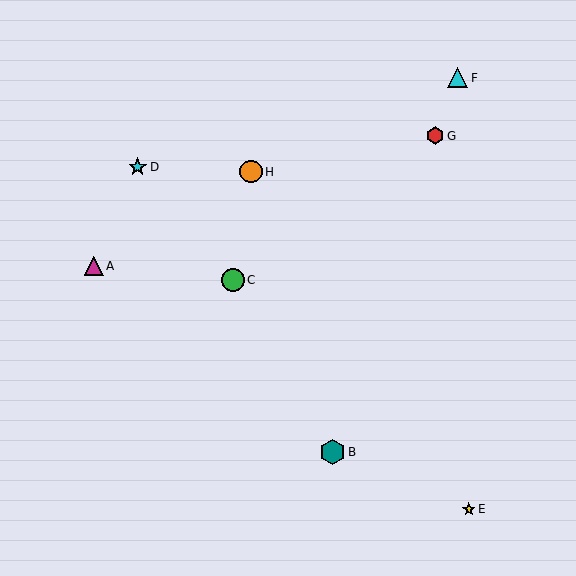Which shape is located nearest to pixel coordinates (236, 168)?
The orange circle (labeled H) at (251, 172) is nearest to that location.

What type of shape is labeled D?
Shape D is a cyan star.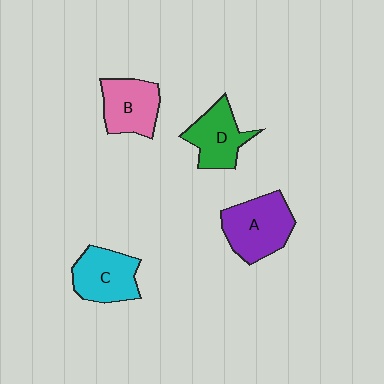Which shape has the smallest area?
Shape D (green).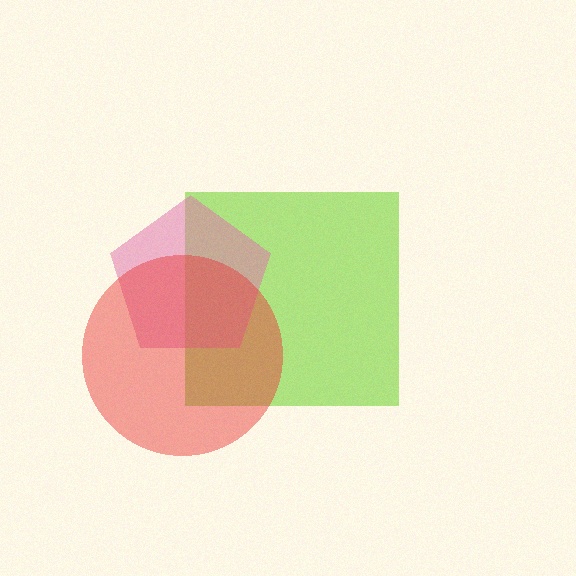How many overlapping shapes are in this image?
There are 3 overlapping shapes in the image.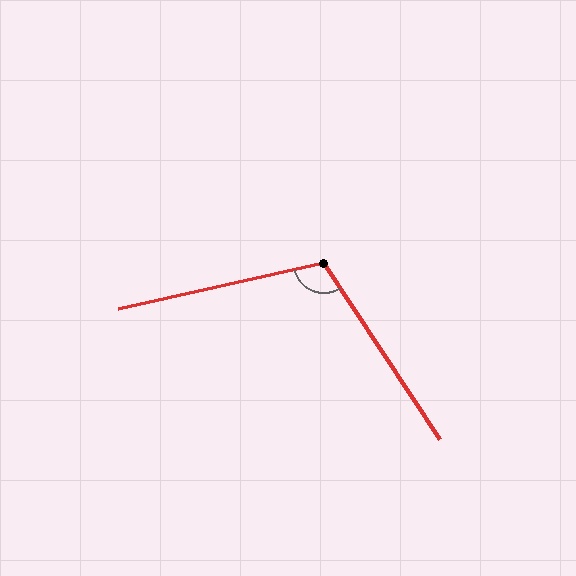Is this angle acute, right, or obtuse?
It is obtuse.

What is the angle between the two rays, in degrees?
Approximately 111 degrees.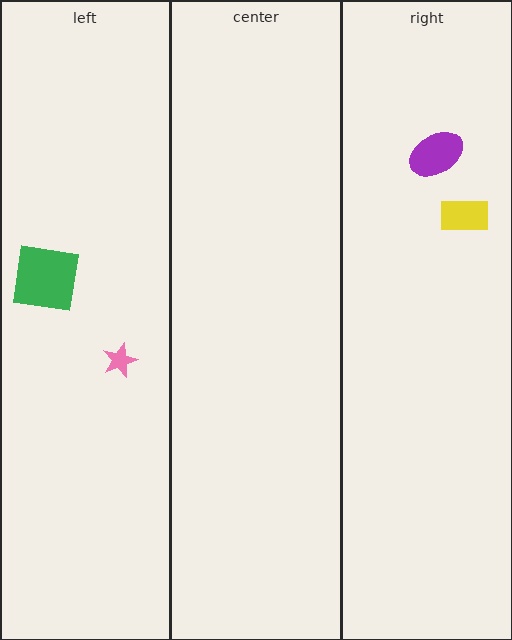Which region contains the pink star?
The left region.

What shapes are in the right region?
The yellow rectangle, the purple ellipse.